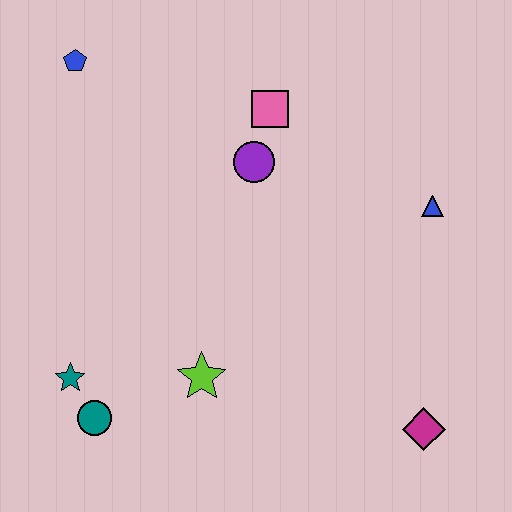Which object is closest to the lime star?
The teal circle is closest to the lime star.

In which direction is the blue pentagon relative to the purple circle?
The blue pentagon is to the left of the purple circle.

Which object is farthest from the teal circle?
The blue triangle is farthest from the teal circle.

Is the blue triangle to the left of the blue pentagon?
No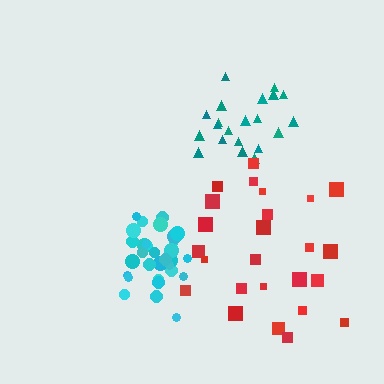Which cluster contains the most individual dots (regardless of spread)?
Cyan (32).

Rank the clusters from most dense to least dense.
cyan, teal, red.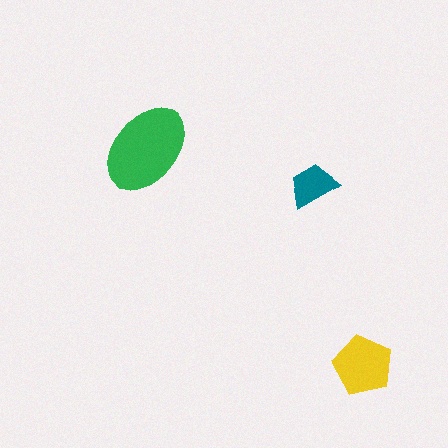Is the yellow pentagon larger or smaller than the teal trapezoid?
Larger.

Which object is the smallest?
The teal trapezoid.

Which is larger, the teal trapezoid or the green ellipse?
The green ellipse.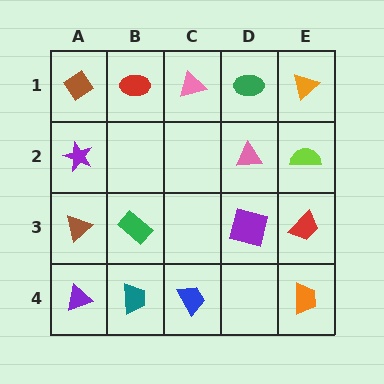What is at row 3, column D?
A purple square.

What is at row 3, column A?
A brown triangle.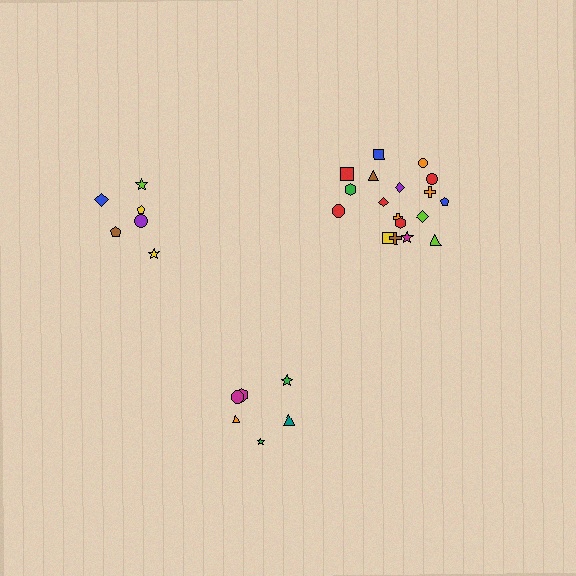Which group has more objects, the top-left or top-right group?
The top-right group.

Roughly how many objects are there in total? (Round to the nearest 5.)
Roughly 30 objects in total.